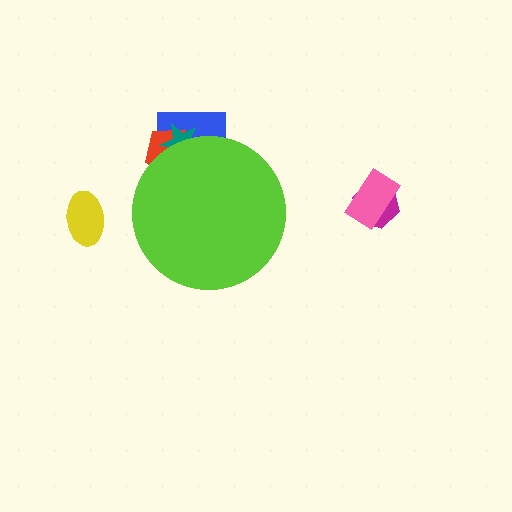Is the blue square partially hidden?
Yes, the blue square is partially hidden behind the lime circle.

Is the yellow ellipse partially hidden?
No, the yellow ellipse is fully visible.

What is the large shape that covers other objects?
A lime circle.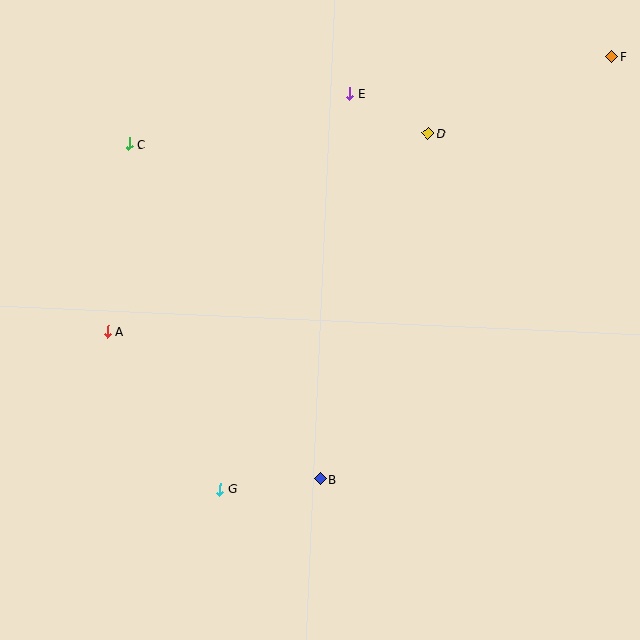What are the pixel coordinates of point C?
Point C is at (129, 144).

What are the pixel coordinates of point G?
Point G is at (220, 489).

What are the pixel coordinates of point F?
Point F is at (612, 57).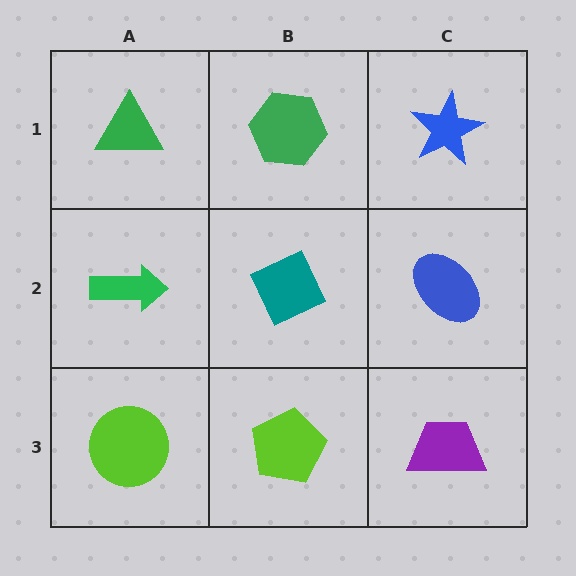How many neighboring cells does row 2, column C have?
3.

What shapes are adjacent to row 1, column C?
A blue ellipse (row 2, column C), a green hexagon (row 1, column B).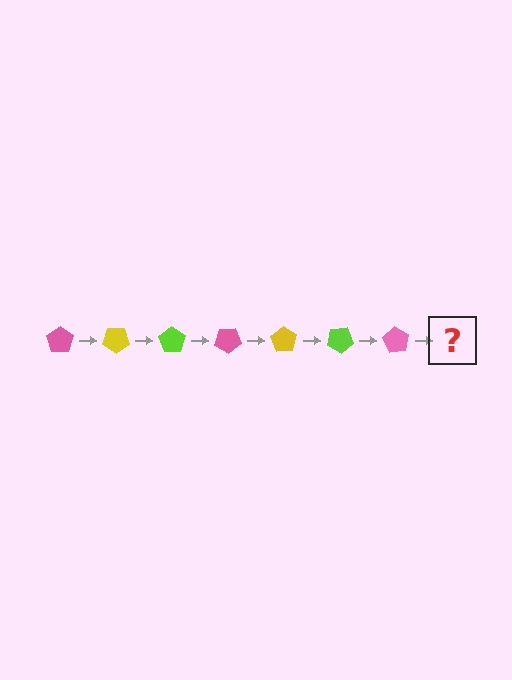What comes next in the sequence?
The next element should be a yellow pentagon, rotated 245 degrees from the start.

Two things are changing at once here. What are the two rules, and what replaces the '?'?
The two rules are that it rotates 35 degrees each step and the color cycles through pink, yellow, and lime. The '?' should be a yellow pentagon, rotated 245 degrees from the start.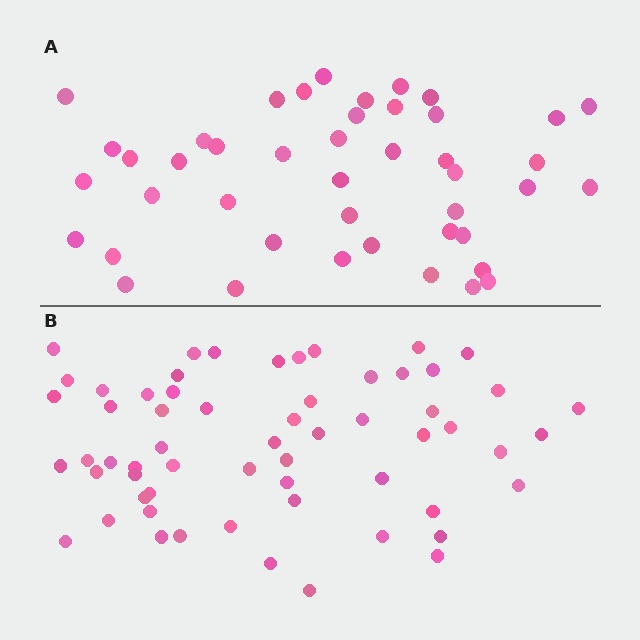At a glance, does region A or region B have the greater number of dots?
Region B (the bottom region) has more dots.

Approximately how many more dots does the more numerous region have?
Region B has approximately 15 more dots than region A.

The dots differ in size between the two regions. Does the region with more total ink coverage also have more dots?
No. Region A has more total ink coverage because its dots are larger, but region B actually contains more individual dots. Total area can be misleading — the number of items is what matters here.